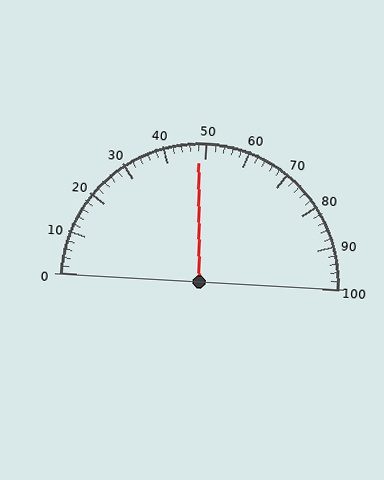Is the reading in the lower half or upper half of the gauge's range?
The reading is in the lower half of the range (0 to 100).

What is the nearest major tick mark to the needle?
The nearest major tick mark is 50.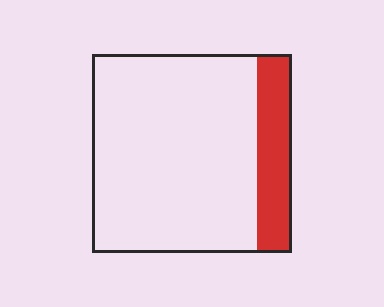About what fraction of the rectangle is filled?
About one sixth (1/6).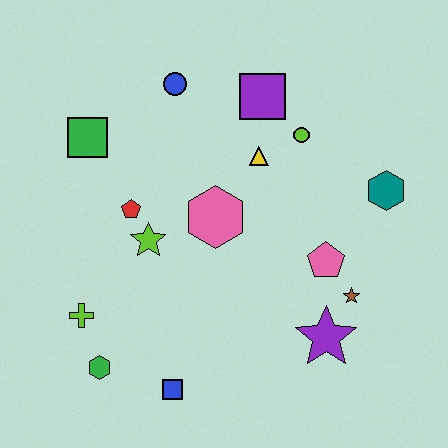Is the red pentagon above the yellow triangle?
No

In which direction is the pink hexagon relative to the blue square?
The pink hexagon is above the blue square.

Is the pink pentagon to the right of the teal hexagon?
No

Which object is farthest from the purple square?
The green hexagon is farthest from the purple square.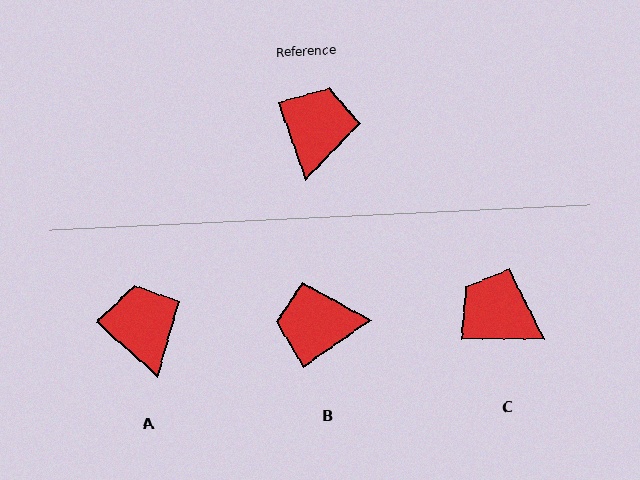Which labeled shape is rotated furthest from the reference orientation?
B, about 105 degrees away.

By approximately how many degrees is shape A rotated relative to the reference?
Approximately 29 degrees counter-clockwise.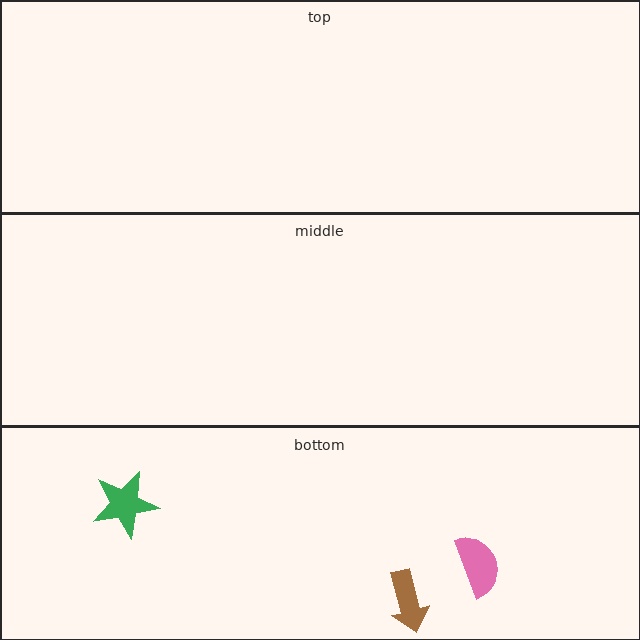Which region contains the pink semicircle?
The bottom region.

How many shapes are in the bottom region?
3.